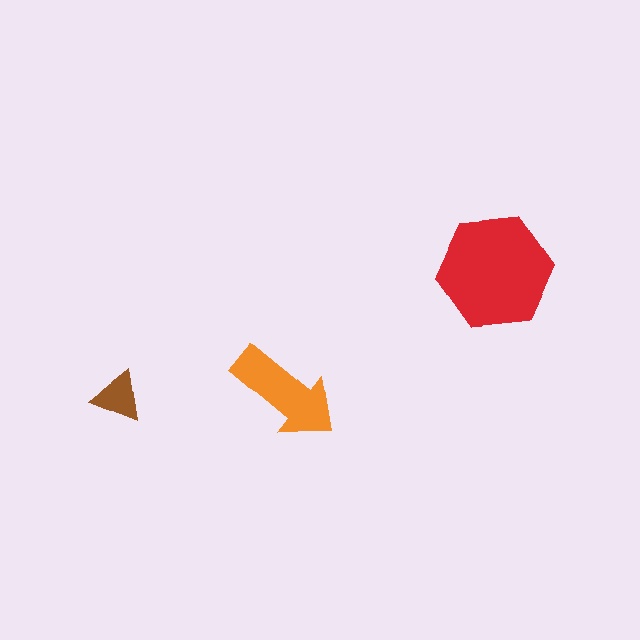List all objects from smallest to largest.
The brown triangle, the orange arrow, the red hexagon.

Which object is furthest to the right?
The red hexagon is rightmost.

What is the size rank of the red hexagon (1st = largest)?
1st.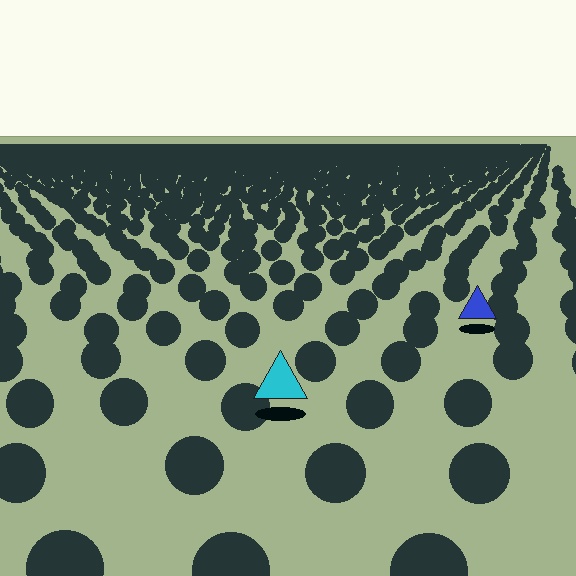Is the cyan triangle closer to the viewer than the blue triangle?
Yes. The cyan triangle is closer — you can tell from the texture gradient: the ground texture is coarser near it.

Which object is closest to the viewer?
The cyan triangle is closest. The texture marks near it are larger and more spread out.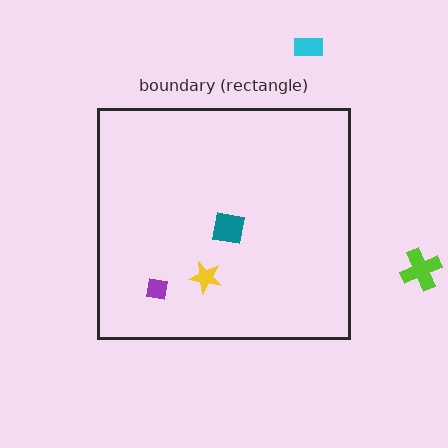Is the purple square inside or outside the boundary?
Inside.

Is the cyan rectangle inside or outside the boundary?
Outside.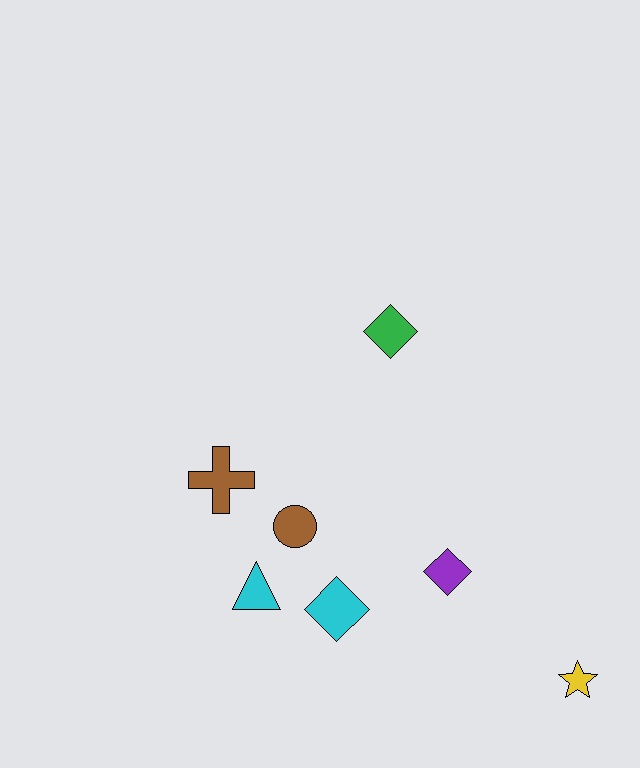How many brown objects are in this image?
There are 2 brown objects.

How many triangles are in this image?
There is 1 triangle.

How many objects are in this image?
There are 7 objects.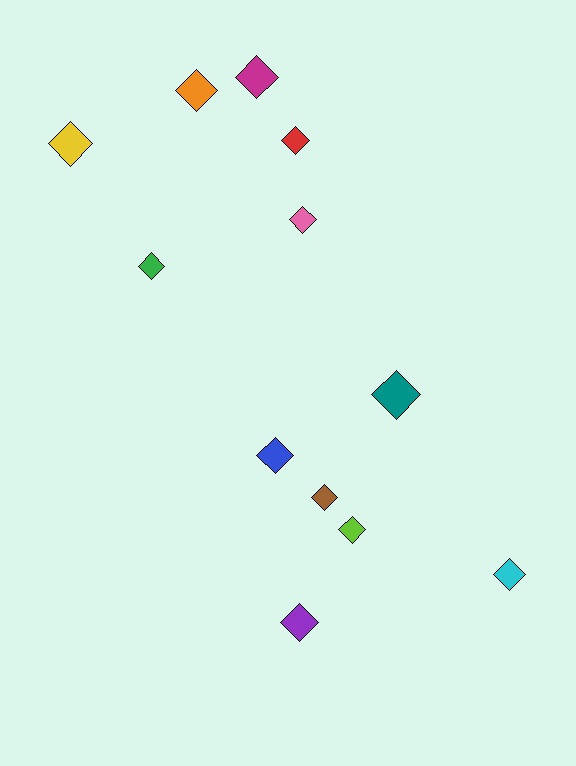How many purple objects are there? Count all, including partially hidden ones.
There is 1 purple object.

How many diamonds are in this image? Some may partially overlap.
There are 12 diamonds.